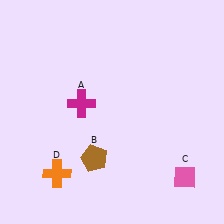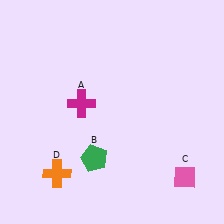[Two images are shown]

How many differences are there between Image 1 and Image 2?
There is 1 difference between the two images.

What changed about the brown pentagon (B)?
In Image 1, B is brown. In Image 2, it changed to green.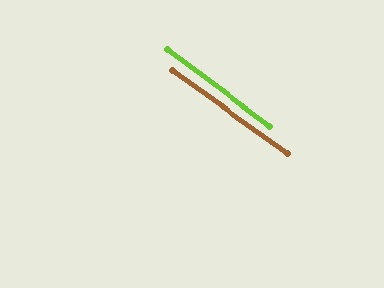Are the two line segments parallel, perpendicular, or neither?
Parallel — their directions differ by only 0.9°.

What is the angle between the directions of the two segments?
Approximately 1 degree.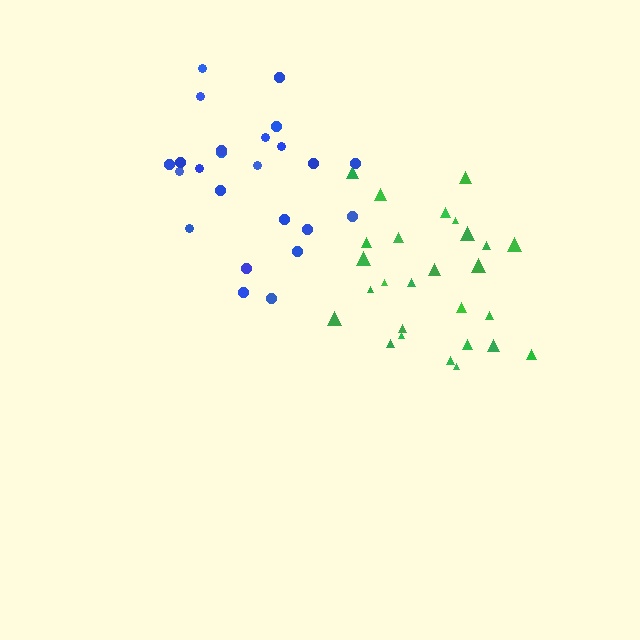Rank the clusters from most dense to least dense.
blue, green.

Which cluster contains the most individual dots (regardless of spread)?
Green (27).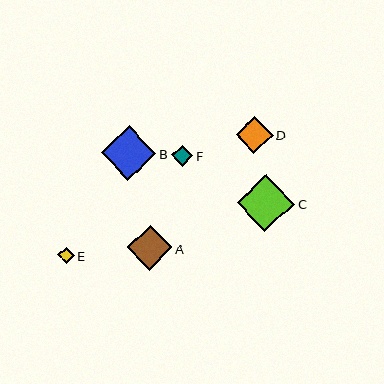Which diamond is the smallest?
Diamond E is the smallest with a size of approximately 16 pixels.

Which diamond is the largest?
Diamond C is the largest with a size of approximately 57 pixels.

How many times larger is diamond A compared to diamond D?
Diamond A is approximately 1.2 times the size of diamond D.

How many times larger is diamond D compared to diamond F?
Diamond D is approximately 1.7 times the size of diamond F.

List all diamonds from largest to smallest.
From largest to smallest: C, B, A, D, F, E.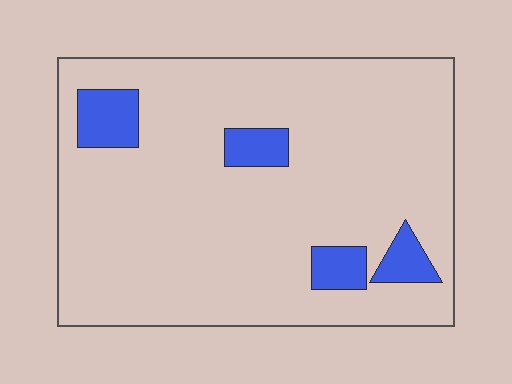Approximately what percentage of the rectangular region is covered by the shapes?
Approximately 10%.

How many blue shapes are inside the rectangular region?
4.